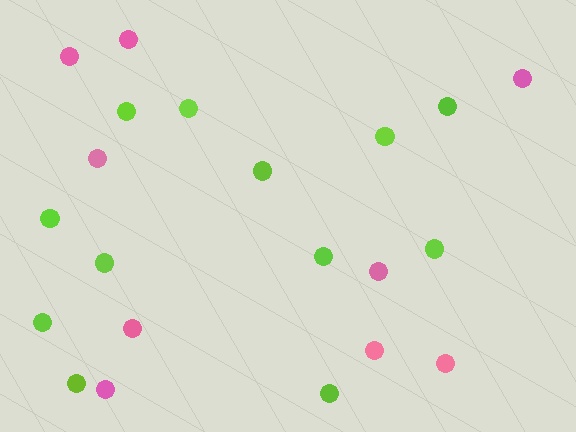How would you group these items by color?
There are 2 groups: one group of pink circles (9) and one group of lime circles (12).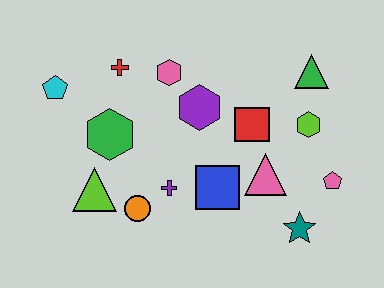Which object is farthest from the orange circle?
The green triangle is farthest from the orange circle.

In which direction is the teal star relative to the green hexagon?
The teal star is to the right of the green hexagon.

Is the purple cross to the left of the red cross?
No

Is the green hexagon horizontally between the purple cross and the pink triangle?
No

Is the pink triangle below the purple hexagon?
Yes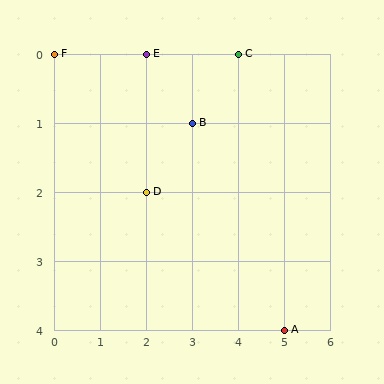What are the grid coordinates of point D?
Point D is at grid coordinates (2, 2).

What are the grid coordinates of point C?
Point C is at grid coordinates (4, 0).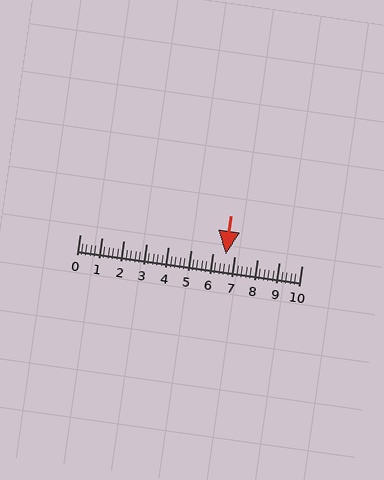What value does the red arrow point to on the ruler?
The red arrow points to approximately 6.6.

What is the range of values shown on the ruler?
The ruler shows values from 0 to 10.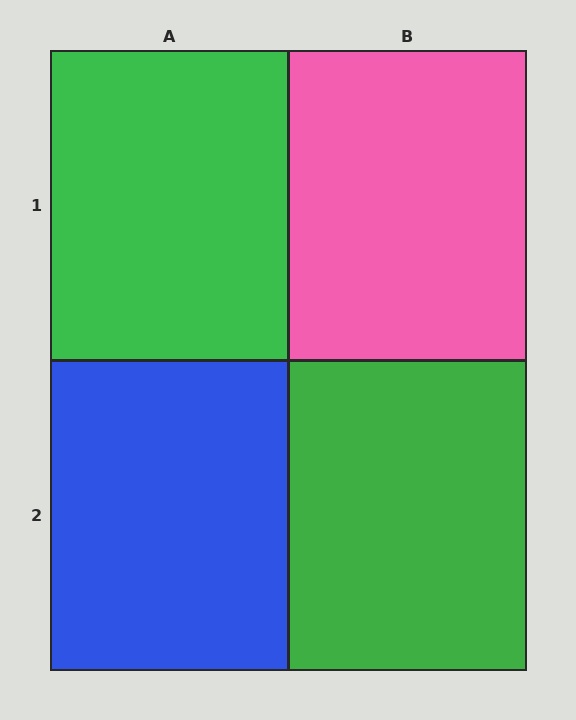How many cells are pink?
1 cell is pink.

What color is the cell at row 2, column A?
Blue.